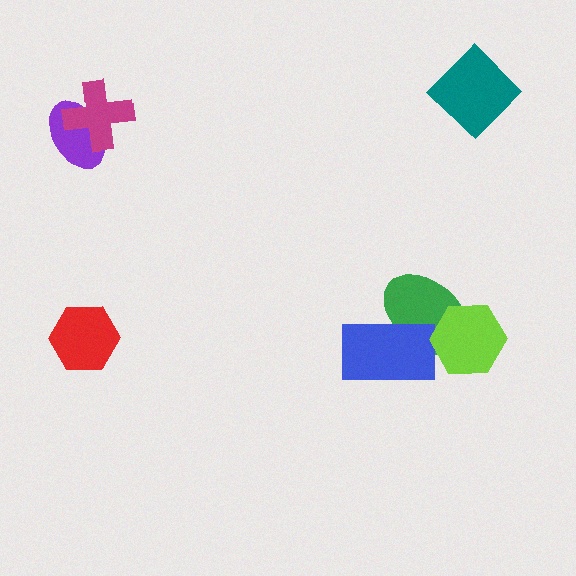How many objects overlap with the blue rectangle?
1 object overlaps with the blue rectangle.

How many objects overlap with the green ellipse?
2 objects overlap with the green ellipse.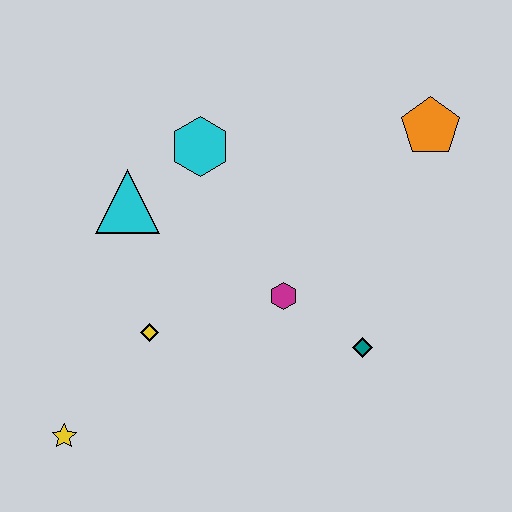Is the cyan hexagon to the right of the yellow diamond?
Yes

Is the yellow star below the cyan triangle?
Yes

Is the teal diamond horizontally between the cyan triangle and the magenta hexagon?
No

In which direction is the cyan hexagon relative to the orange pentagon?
The cyan hexagon is to the left of the orange pentagon.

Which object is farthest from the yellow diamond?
The orange pentagon is farthest from the yellow diamond.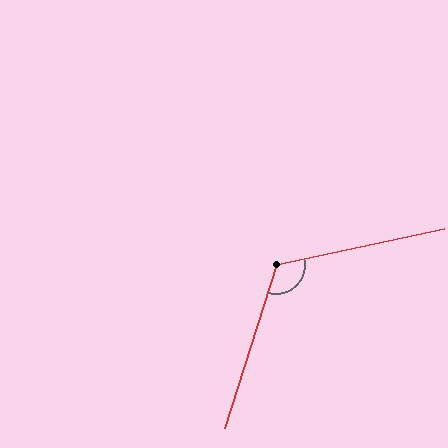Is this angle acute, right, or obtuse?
It is obtuse.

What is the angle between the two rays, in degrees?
Approximately 120 degrees.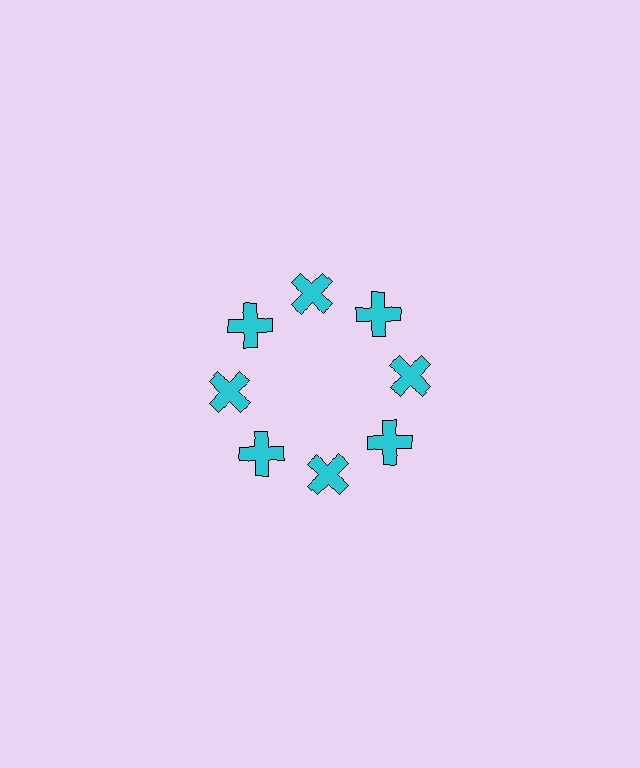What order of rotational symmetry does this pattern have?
This pattern has 8-fold rotational symmetry.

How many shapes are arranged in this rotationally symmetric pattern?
There are 8 shapes, arranged in 8 groups of 1.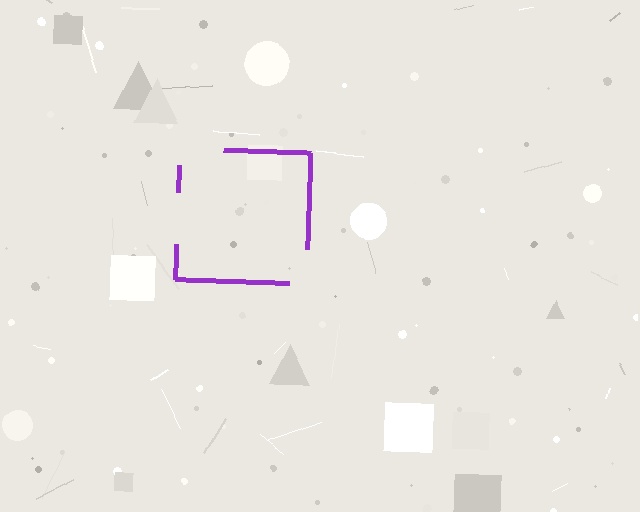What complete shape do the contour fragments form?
The contour fragments form a square.